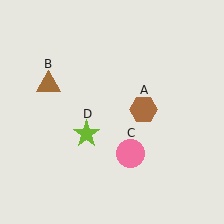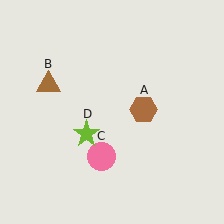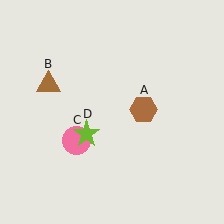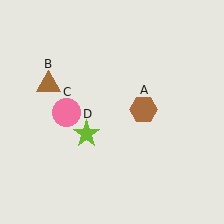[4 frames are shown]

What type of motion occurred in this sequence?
The pink circle (object C) rotated clockwise around the center of the scene.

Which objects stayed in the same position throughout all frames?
Brown hexagon (object A) and brown triangle (object B) and lime star (object D) remained stationary.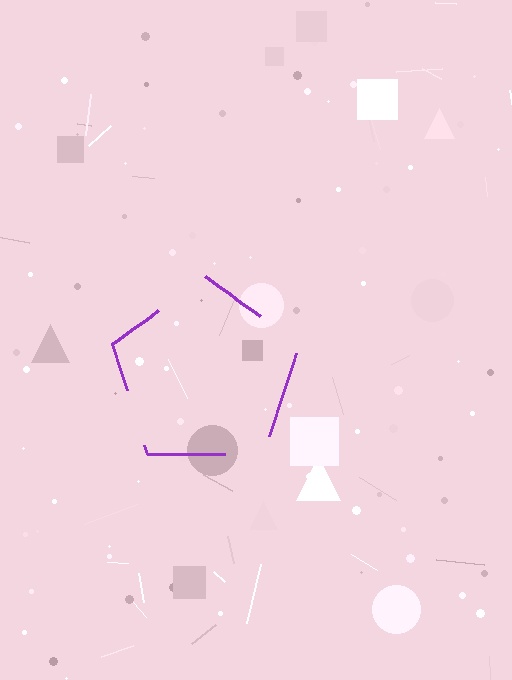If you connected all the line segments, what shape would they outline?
They would outline a pentagon.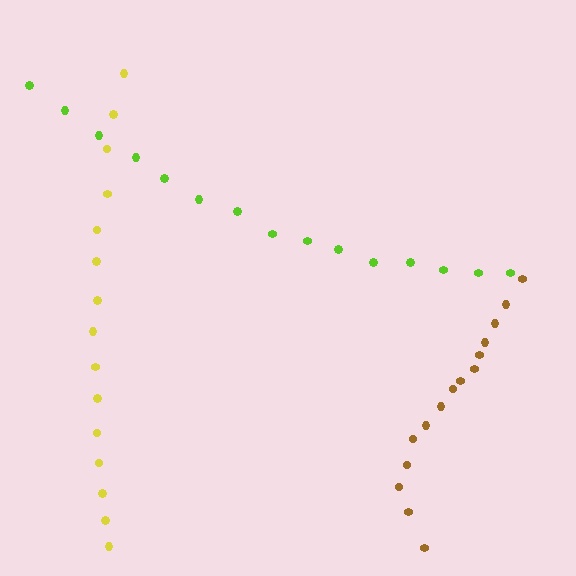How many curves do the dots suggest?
There are 3 distinct paths.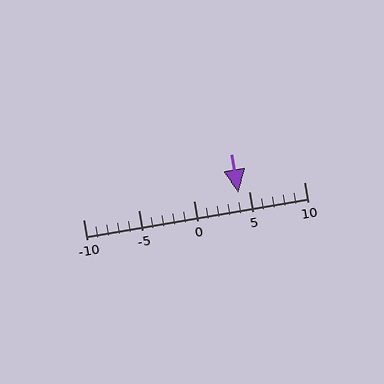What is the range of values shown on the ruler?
The ruler shows values from -10 to 10.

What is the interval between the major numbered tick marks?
The major tick marks are spaced 5 units apart.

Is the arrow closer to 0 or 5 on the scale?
The arrow is closer to 5.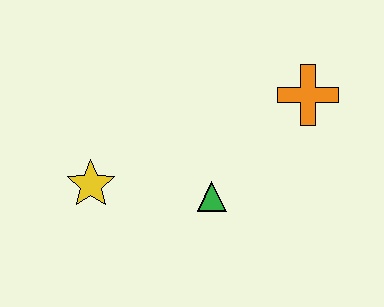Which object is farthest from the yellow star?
The orange cross is farthest from the yellow star.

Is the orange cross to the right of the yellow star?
Yes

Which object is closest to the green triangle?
The yellow star is closest to the green triangle.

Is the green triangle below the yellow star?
Yes